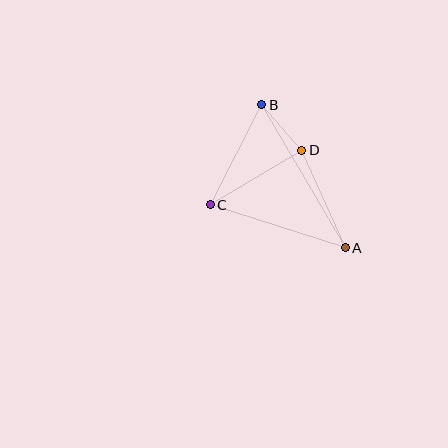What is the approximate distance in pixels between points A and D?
The distance between A and D is approximately 107 pixels.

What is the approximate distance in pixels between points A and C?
The distance between A and C is approximately 142 pixels.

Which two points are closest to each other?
Points B and D are closest to each other.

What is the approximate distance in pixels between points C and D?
The distance between C and D is approximately 106 pixels.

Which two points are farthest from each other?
Points A and B are farthest from each other.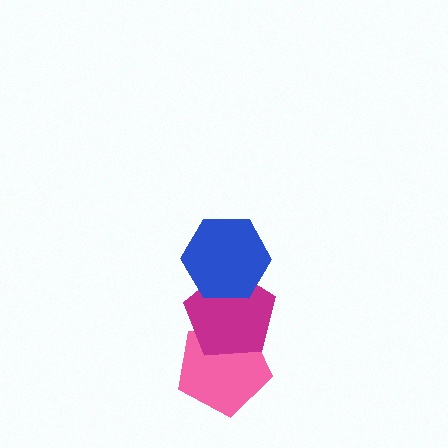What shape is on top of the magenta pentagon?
The blue hexagon is on top of the magenta pentagon.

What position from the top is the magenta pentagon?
The magenta pentagon is 2nd from the top.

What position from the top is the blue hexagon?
The blue hexagon is 1st from the top.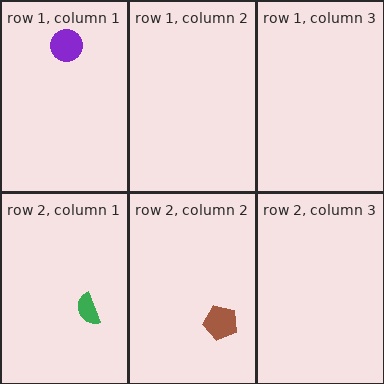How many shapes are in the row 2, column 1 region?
1.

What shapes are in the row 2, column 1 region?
The green semicircle.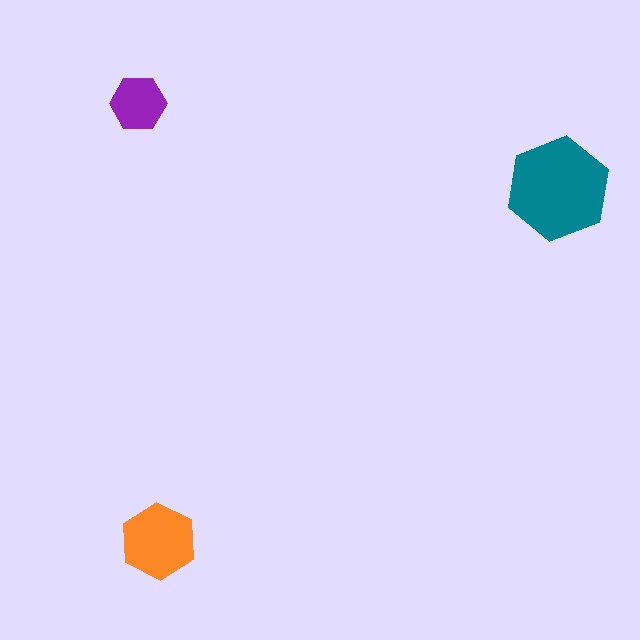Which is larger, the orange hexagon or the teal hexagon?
The teal one.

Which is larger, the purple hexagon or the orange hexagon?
The orange one.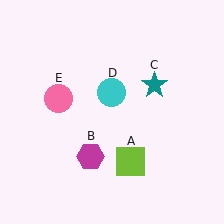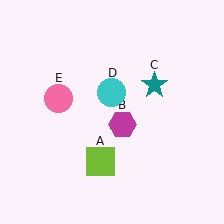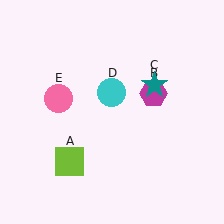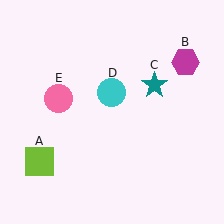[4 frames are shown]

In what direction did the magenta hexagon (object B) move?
The magenta hexagon (object B) moved up and to the right.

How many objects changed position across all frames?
2 objects changed position: lime square (object A), magenta hexagon (object B).